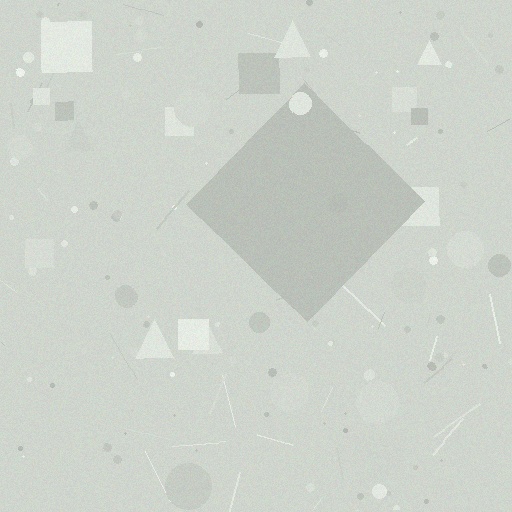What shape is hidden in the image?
A diamond is hidden in the image.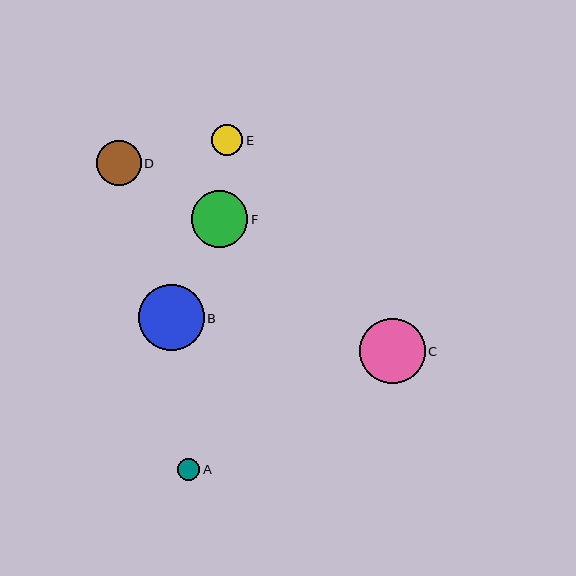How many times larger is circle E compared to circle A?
Circle E is approximately 1.4 times the size of circle A.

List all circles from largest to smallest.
From largest to smallest: B, C, F, D, E, A.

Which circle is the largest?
Circle B is the largest with a size of approximately 66 pixels.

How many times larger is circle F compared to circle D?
Circle F is approximately 1.3 times the size of circle D.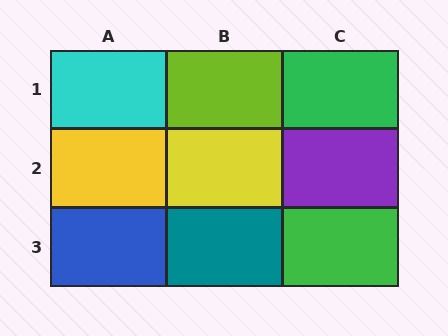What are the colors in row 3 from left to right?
Blue, teal, green.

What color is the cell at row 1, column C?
Green.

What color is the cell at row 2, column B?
Yellow.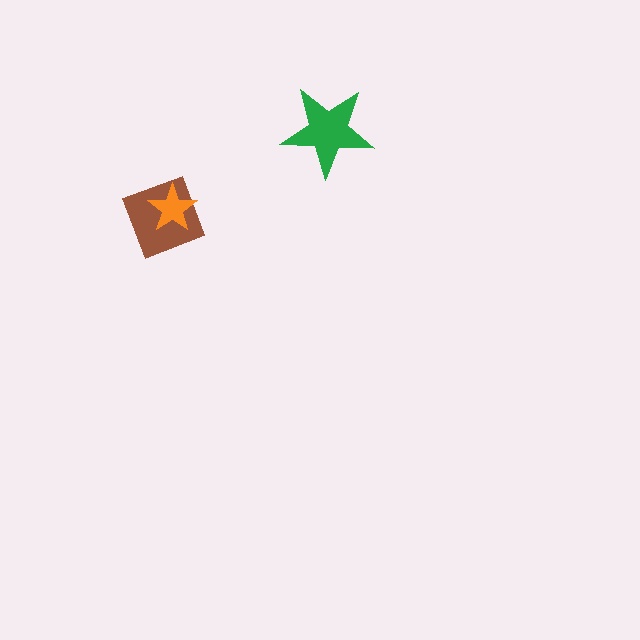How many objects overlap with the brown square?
1 object overlaps with the brown square.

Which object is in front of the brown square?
The orange star is in front of the brown square.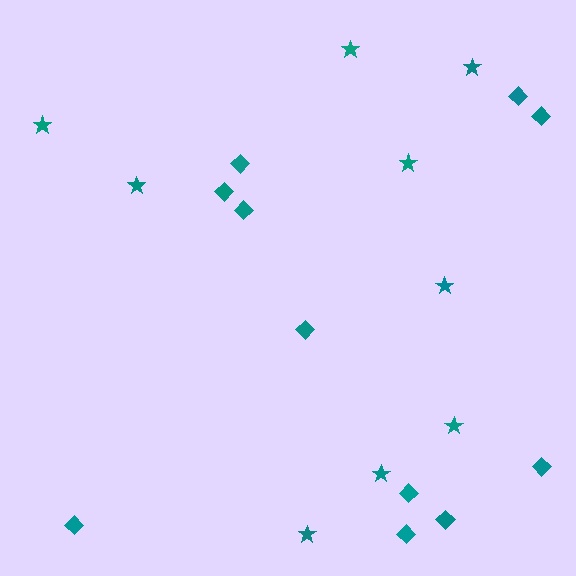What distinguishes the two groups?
There are 2 groups: one group of stars (9) and one group of diamonds (11).